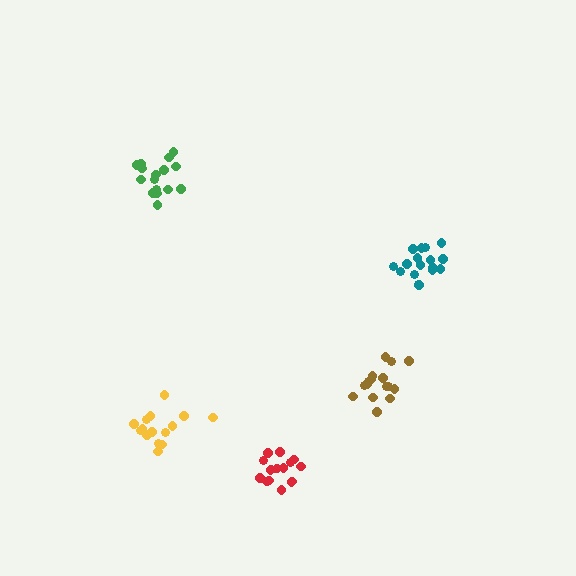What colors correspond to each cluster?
The clusters are colored: yellow, green, teal, brown, red.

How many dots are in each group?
Group 1: 15 dots, Group 2: 16 dots, Group 3: 17 dots, Group 4: 17 dots, Group 5: 16 dots (81 total).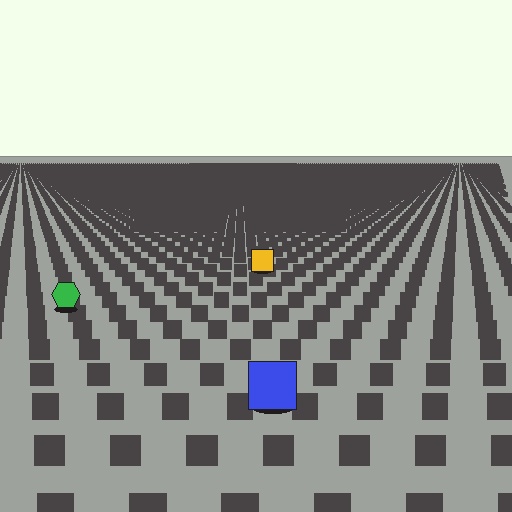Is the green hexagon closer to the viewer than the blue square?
No. The blue square is closer — you can tell from the texture gradient: the ground texture is coarser near it.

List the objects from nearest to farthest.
From nearest to farthest: the blue square, the green hexagon, the yellow square.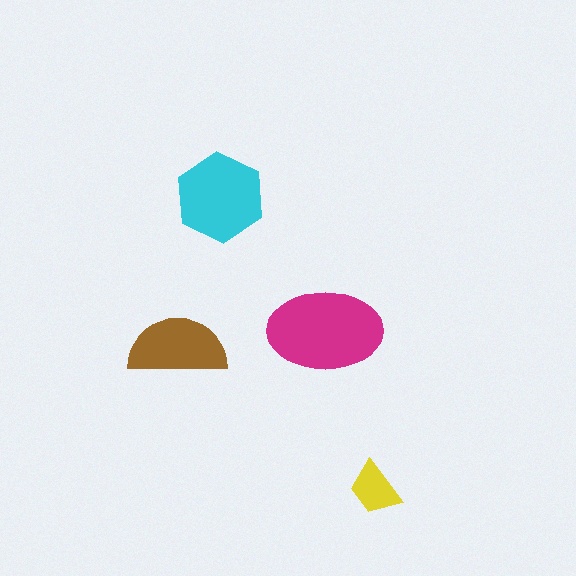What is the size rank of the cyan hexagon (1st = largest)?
2nd.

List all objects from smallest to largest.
The yellow trapezoid, the brown semicircle, the cyan hexagon, the magenta ellipse.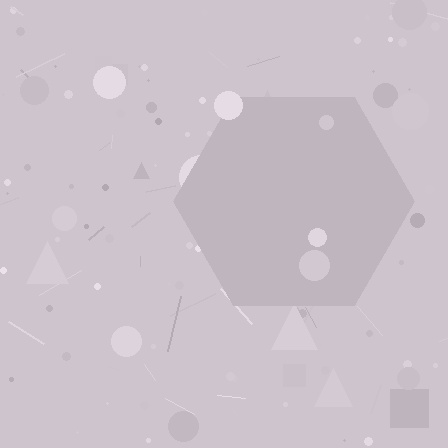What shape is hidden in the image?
A hexagon is hidden in the image.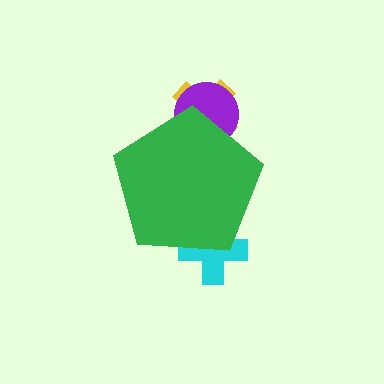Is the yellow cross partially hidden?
Yes, the yellow cross is partially hidden behind the green pentagon.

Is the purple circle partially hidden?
Yes, the purple circle is partially hidden behind the green pentagon.